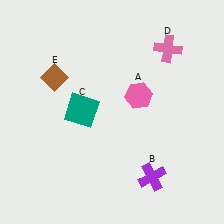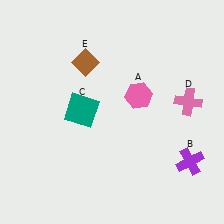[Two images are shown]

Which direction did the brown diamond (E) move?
The brown diamond (E) moved right.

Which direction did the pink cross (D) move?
The pink cross (D) moved down.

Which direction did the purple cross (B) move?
The purple cross (B) moved right.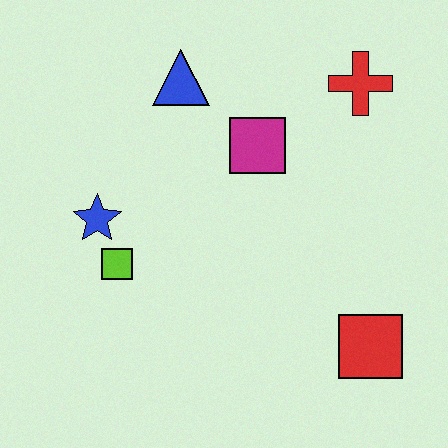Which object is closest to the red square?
The magenta square is closest to the red square.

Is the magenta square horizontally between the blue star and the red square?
Yes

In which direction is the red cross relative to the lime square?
The red cross is to the right of the lime square.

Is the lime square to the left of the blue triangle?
Yes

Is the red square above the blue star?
No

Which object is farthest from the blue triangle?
The red square is farthest from the blue triangle.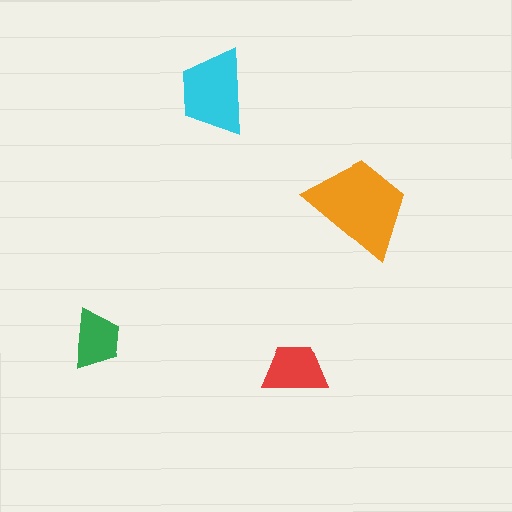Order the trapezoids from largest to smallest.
the orange one, the cyan one, the red one, the green one.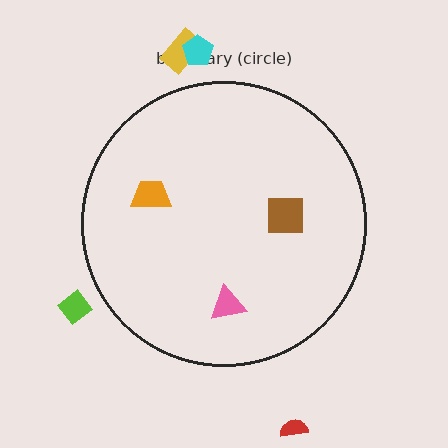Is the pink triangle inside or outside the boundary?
Inside.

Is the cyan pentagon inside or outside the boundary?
Outside.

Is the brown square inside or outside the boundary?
Inside.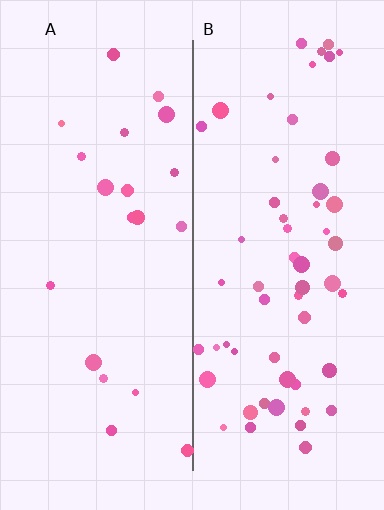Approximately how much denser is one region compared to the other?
Approximately 2.8× — region B over region A.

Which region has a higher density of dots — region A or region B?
B (the right).